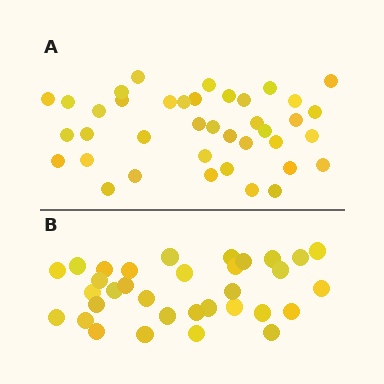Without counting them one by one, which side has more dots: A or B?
Region A (the top region) has more dots.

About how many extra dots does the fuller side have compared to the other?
Region A has about 6 more dots than region B.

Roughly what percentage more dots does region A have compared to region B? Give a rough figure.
About 20% more.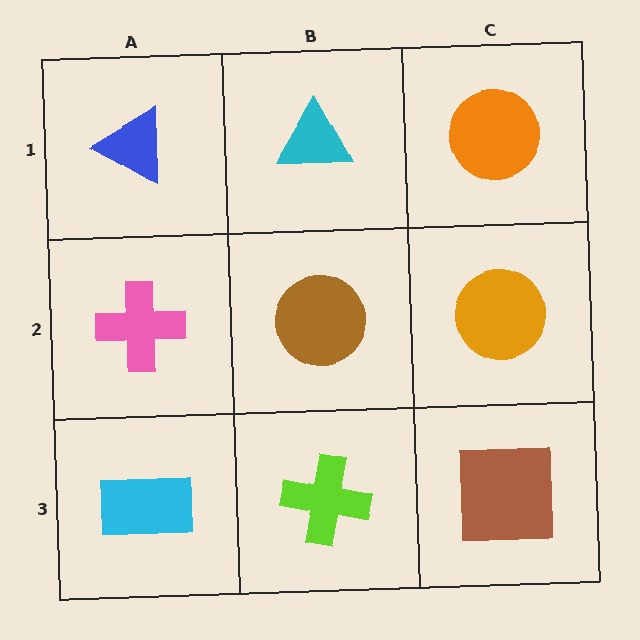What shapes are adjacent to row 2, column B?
A cyan triangle (row 1, column B), a lime cross (row 3, column B), a pink cross (row 2, column A), an orange circle (row 2, column C).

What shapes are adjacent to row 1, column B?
A brown circle (row 2, column B), a blue triangle (row 1, column A), an orange circle (row 1, column C).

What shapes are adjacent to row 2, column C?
An orange circle (row 1, column C), a brown square (row 3, column C), a brown circle (row 2, column B).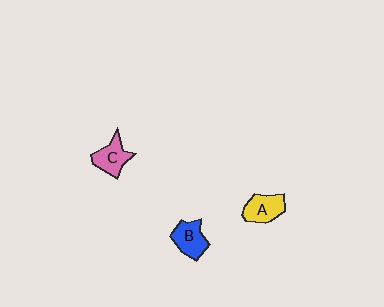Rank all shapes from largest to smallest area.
From largest to smallest: B (blue), A (yellow), C (pink).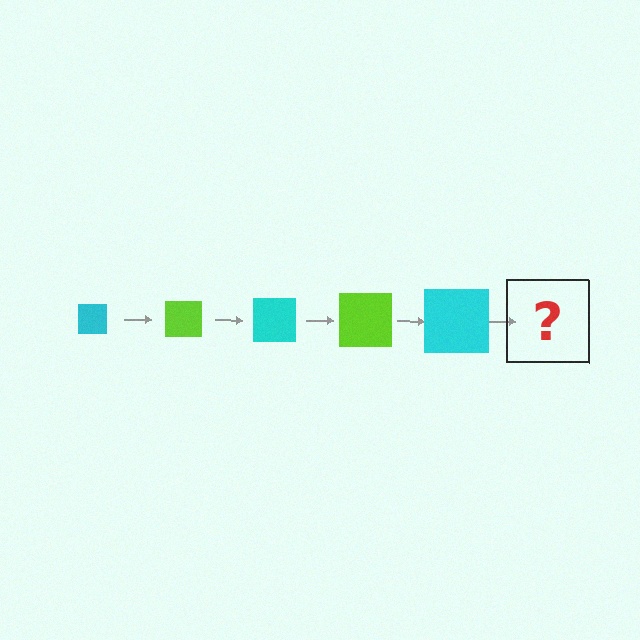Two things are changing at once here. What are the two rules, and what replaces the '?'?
The two rules are that the square grows larger each step and the color cycles through cyan and lime. The '?' should be a lime square, larger than the previous one.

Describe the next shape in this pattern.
It should be a lime square, larger than the previous one.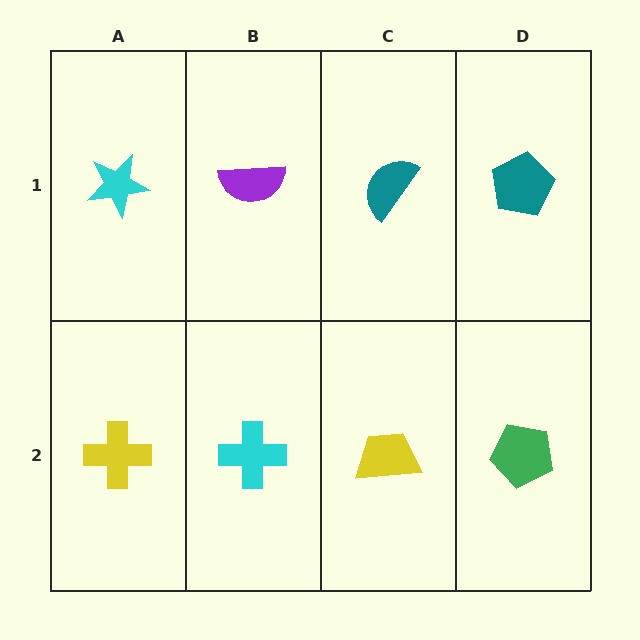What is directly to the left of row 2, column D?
A yellow trapezoid.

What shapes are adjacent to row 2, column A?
A cyan star (row 1, column A), a cyan cross (row 2, column B).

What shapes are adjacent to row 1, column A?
A yellow cross (row 2, column A), a purple semicircle (row 1, column B).